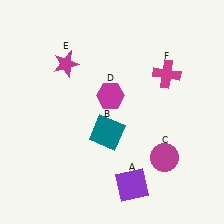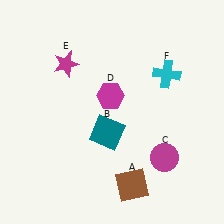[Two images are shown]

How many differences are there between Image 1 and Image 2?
There are 2 differences between the two images.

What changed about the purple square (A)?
In Image 1, A is purple. In Image 2, it changed to brown.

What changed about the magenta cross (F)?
In Image 1, F is magenta. In Image 2, it changed to cyan.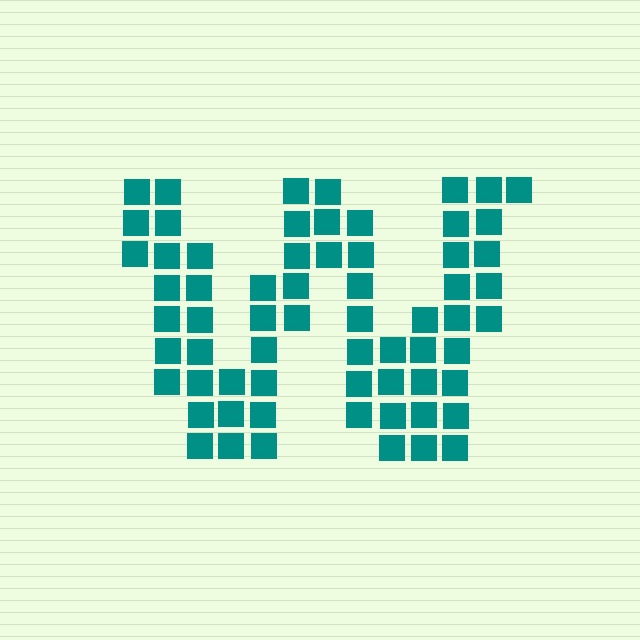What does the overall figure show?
The overall figure shows the letter W.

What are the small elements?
The small elements are squares.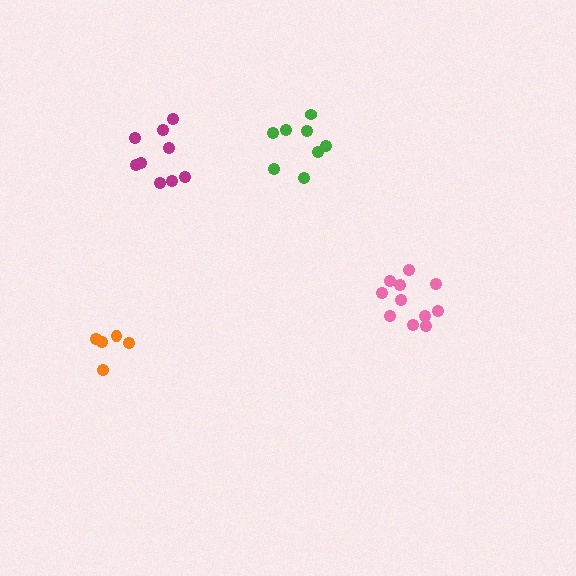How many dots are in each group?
Group 1: 5 dots, Group 2: 11 dots, Group 3: 8 dots, Group 4: 9 dots (33 total).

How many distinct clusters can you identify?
There are 4 distinct clusters.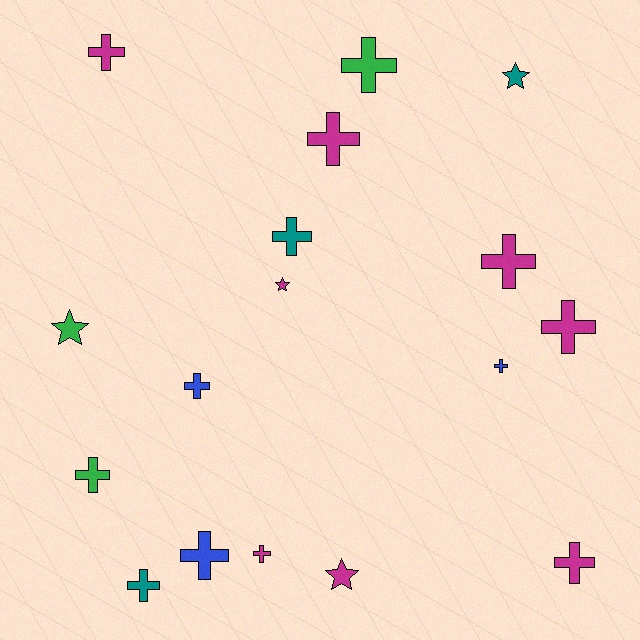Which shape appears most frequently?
Cross, with 13 objects.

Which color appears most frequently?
Magenta, with 8 objects.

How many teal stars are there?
There is 1 teal star.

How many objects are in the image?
There are 17 objects.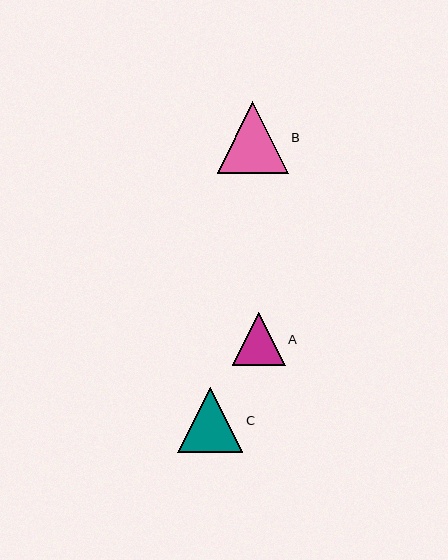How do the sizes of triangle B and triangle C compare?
Triangle B and triangle C are approximately the same size.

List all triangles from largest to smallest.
From largest to smallest: B, C, A.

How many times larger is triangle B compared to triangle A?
Triangle B is approximately 1.3 times the size of triangle A.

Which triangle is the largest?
Triangle B is the largest with a size of approximately 71 pixels.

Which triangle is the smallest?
Triangle A is the smallest with a size of approximately 53 pixels.